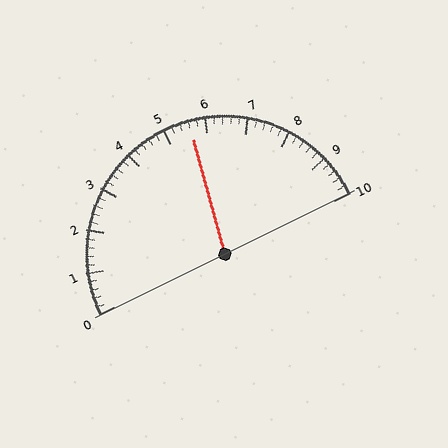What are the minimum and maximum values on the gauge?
The gauge ranges from 0 to 10.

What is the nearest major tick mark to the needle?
The nearest major tick mark is 6.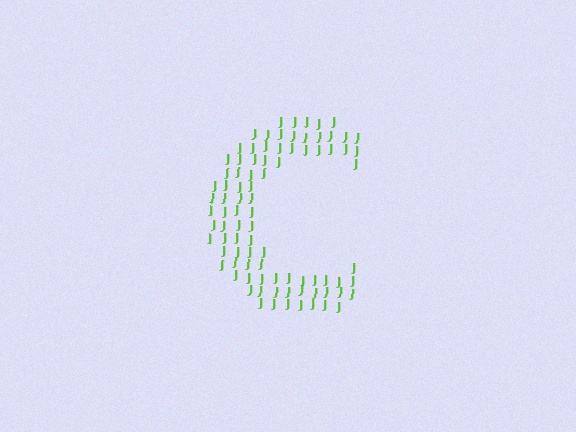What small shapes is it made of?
It is made of small letter J's.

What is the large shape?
The large shape is the letter C.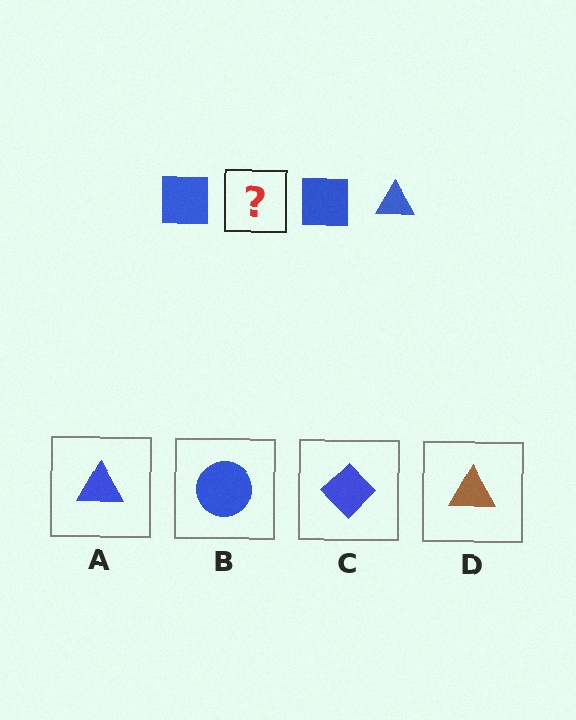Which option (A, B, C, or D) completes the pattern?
A.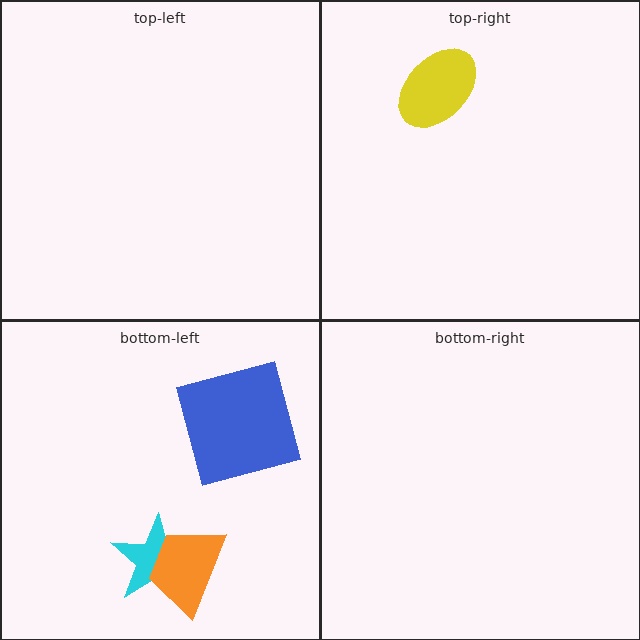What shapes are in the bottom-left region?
The cyan star, the orange trapezoid, the blue square.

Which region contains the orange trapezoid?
The bottom-left region.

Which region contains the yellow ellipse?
The top-right region.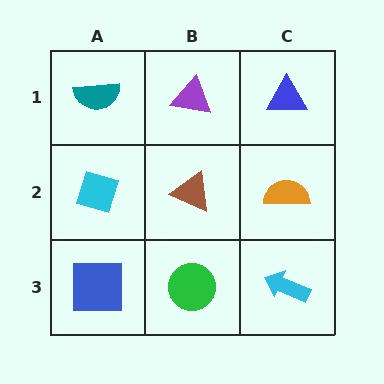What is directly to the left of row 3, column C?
A green circle.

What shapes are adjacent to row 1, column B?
A brown triangle (row 2, column B), a teal semicircle (row 1, column A), a blue triangle (row 1, column C).